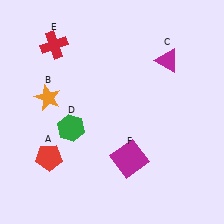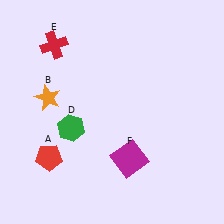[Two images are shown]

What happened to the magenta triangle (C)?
The magenta triangle (C) was removed in Image 2. It was in the top-right area of Image 1.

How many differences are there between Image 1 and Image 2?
There is 1 difference between the two images.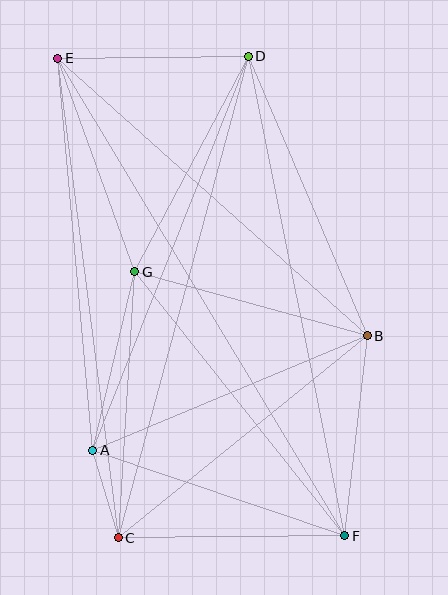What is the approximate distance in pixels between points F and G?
The distance between F and G is approximately 337 pixels.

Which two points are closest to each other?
Points A and C are closest to each other.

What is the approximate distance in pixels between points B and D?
The distance between B and D is approximately 304 pixels.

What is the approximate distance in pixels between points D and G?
The distance between D and G is approximately 244 pixels.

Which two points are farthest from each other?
Points E and F are farthest from each other.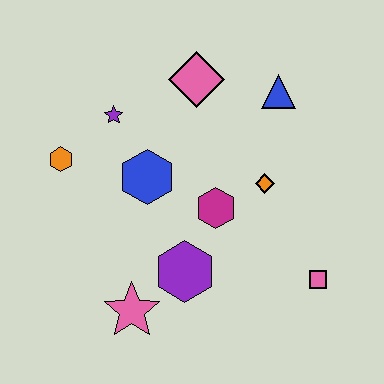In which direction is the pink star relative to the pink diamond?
The pink star is below the pink diamond.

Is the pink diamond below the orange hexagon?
No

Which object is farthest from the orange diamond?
The orange hexagon is farthest from the orange diamond.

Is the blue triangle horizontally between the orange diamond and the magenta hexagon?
No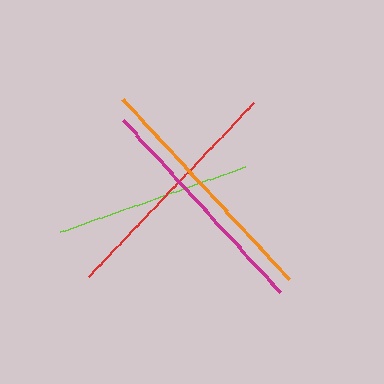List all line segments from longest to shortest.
From longest to shortest: orange, red, magenta, lime.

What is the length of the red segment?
The red segment is approximately 241 pixels long.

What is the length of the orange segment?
The orange segment is approximately 245 pixels long.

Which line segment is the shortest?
The lime line is the shortest at approximately 196 pixels.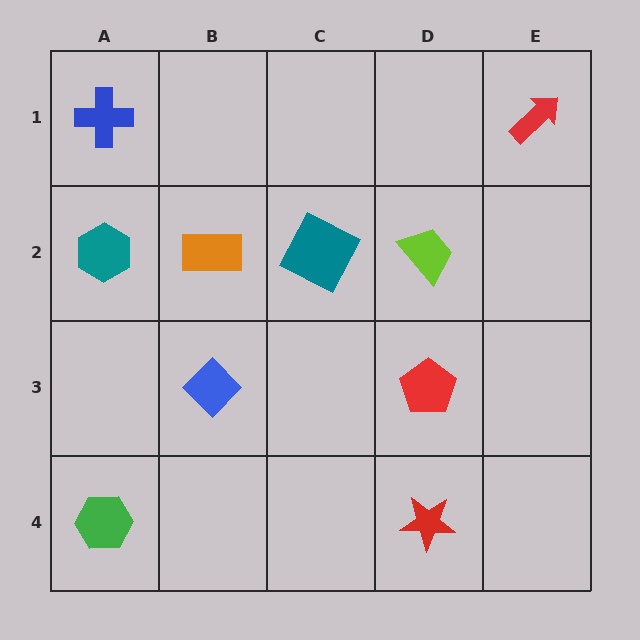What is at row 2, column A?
A teal hexagon.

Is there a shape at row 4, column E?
No, that cell is empty.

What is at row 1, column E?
A red arrow.